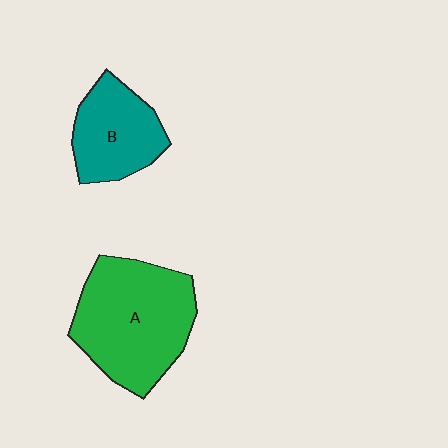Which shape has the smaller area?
Shape B (teal).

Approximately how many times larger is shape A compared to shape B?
Approximately 1.7 times.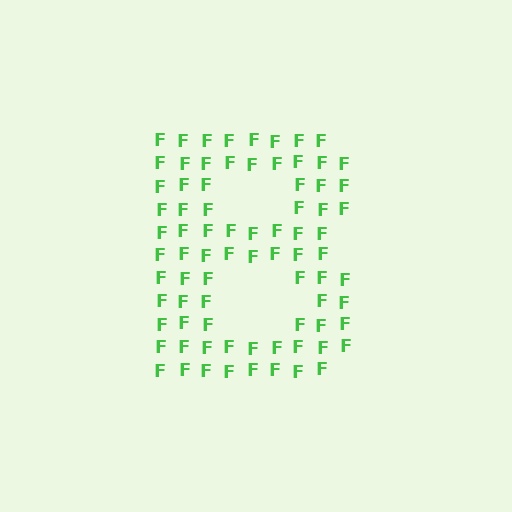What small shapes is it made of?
It is made of small letter F's.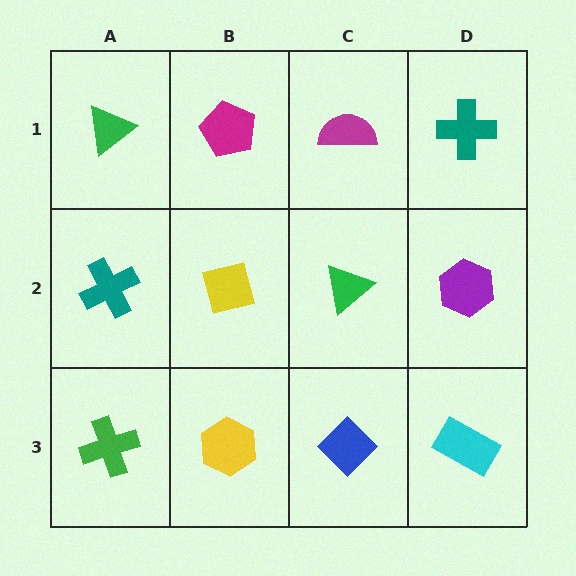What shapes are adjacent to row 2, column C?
A magenta semicircle (row 1, column C), a blue diamond (row 3, column C), a yellow square (row 2, column B), a purple hexagon (row 2, column D).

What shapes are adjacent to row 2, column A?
A green triangle (row 1, column A), a green cross (row 3, column A), a yellow square (row 2, column B).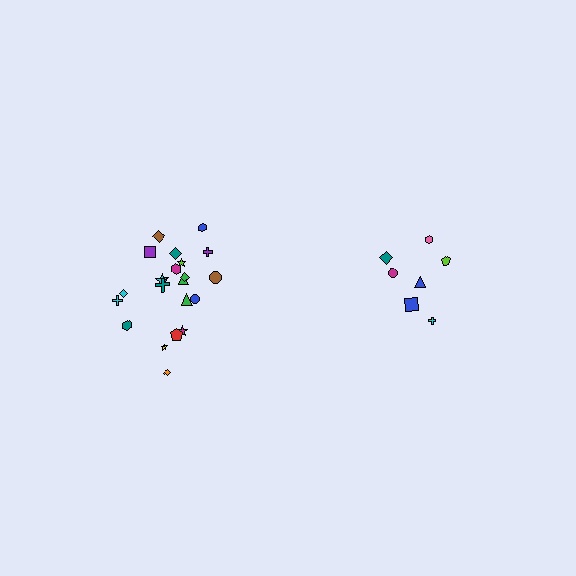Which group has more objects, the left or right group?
The left group.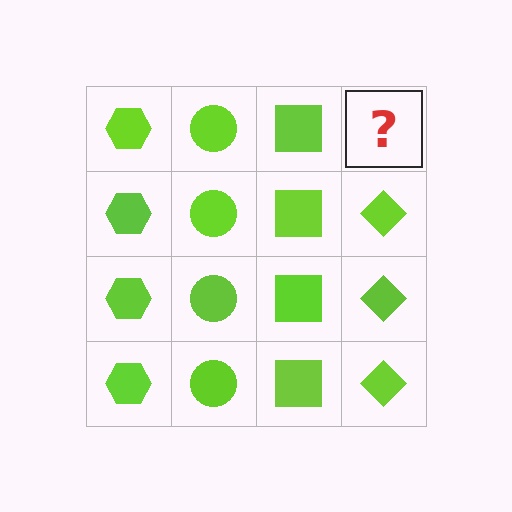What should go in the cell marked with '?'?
The missing cell should contain a lime diamond.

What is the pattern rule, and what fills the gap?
The rule is that each column has a consistent shape. The gap should be filled with a lime diamond.